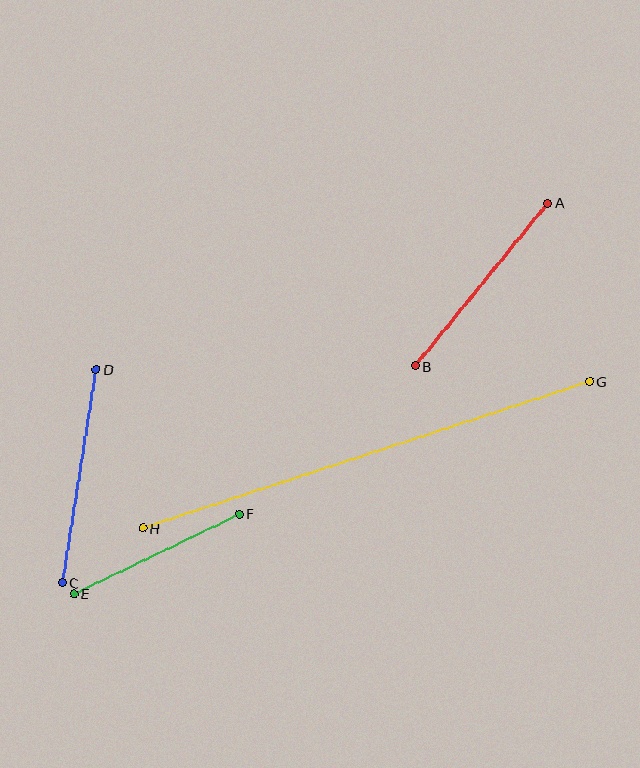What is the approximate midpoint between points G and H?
The midpoint is at approximately (366, 455) pixels.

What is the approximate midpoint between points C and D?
The midpoint is at approximately (79, 476) pixels.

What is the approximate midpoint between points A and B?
The midpoint is at approximately (481, 285) pixels.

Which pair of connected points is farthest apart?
Points G and H are farthest apart.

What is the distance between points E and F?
The distance is approximately 184 pixels.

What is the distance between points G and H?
The distance is approximately 470 pixels.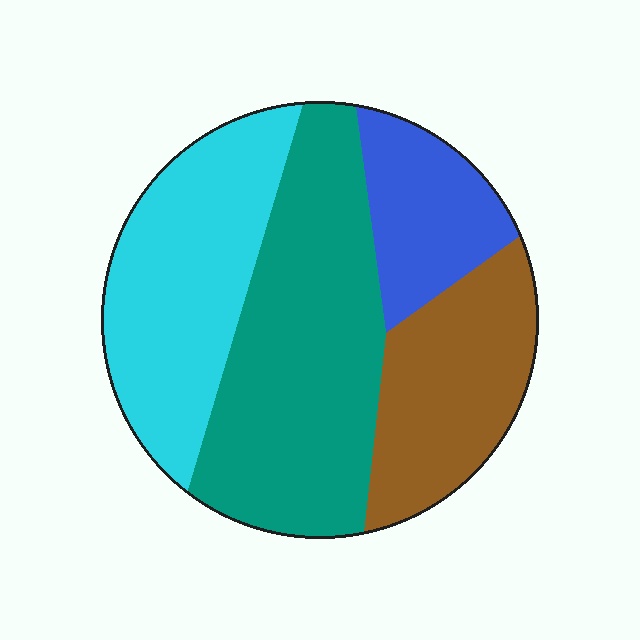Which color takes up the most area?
Teal, at roughly 35%.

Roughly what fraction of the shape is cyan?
Cyan covers 28% of the shape.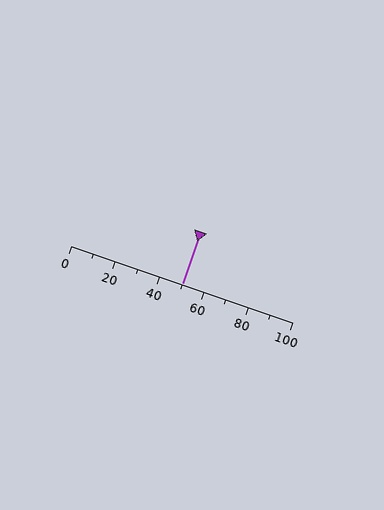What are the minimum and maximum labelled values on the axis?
The axis runs from 0 to 100.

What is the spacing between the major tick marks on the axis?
The major ticks are spaced 20 apart.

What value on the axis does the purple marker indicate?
The marker indicates approximately 50.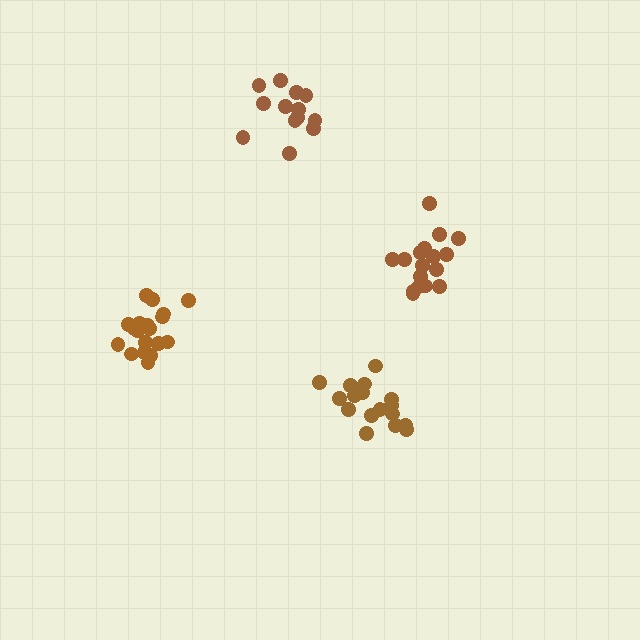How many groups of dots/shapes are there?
There are 4 groups.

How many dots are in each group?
Group 1: 17 dots, Group 2: 19 dots, Group 3: 13 dots, Group 4: 17 dots (66 total).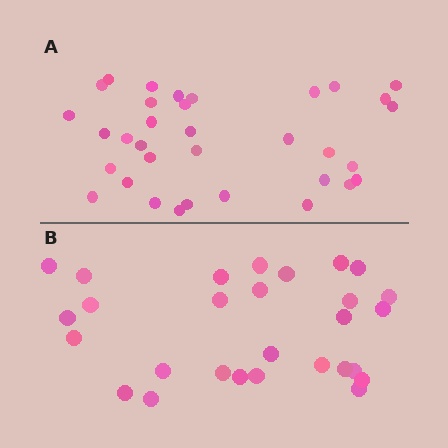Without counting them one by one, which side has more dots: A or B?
Region A (the top region) has more dots.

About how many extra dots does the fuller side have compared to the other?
Region A has about 6 more dots than region B.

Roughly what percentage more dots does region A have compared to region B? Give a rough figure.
About 20% more.